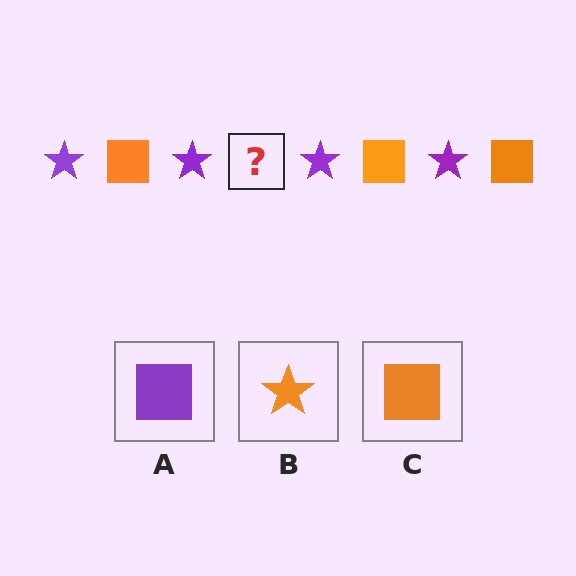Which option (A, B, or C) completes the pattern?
C.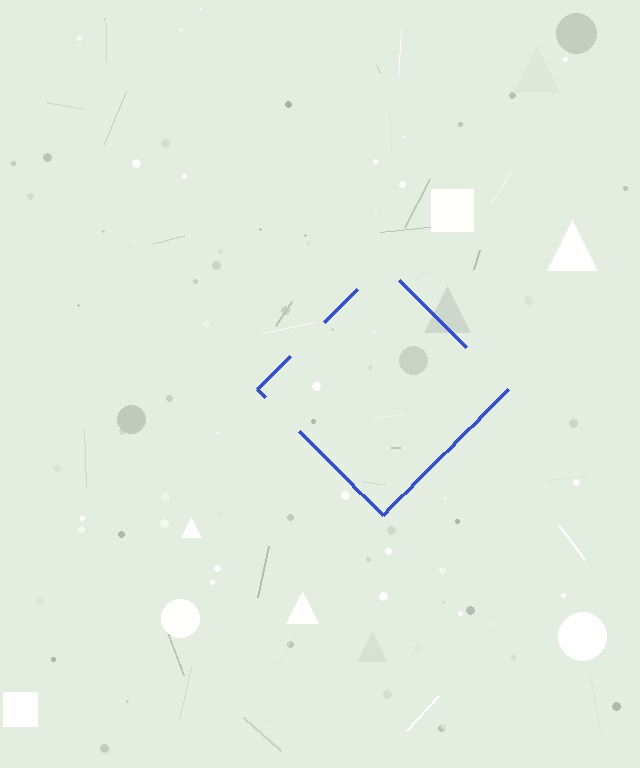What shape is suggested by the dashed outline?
The dashed outline suggests a diamond.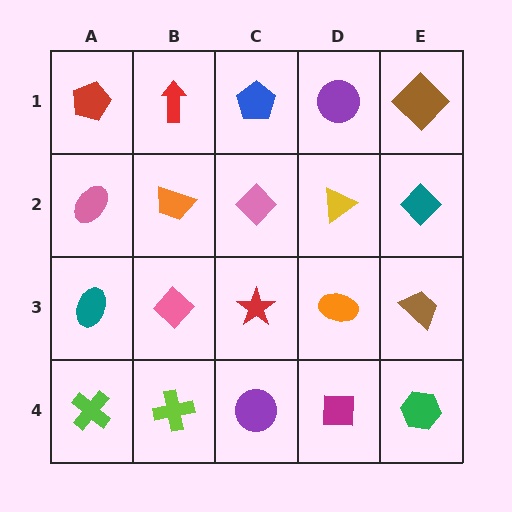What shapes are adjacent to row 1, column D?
A yellow triangle (row 2, column D), a blue pentagon (row 1, column C), a brown diamond (row 1, column E).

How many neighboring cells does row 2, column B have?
4.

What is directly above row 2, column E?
A brown diamond.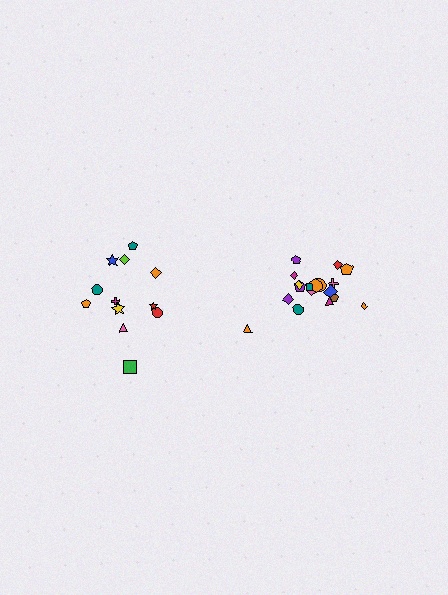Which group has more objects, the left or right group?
The right group.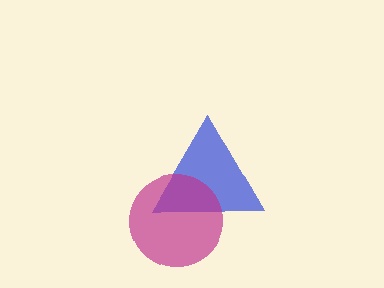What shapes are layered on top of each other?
The layered shapes are: a blue triangle, a magenta circle.